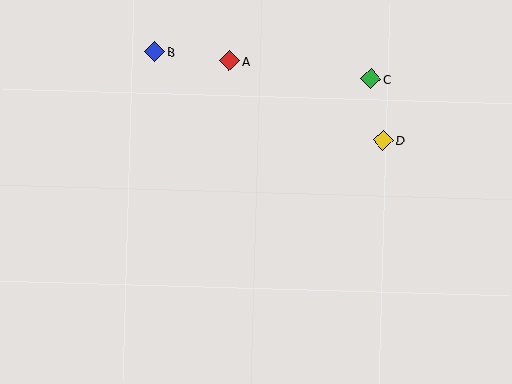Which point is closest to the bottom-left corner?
Point B is closest to the bottom-left corner.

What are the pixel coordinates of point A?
Point A is at (229, 61).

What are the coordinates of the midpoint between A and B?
The midpoint between A and B is at (192, 56).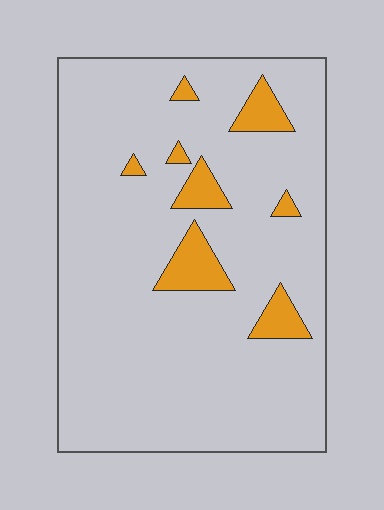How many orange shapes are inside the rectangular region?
8.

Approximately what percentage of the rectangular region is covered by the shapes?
Approximately 10%.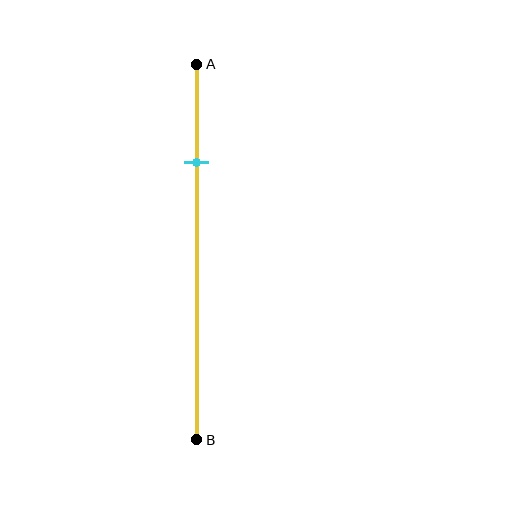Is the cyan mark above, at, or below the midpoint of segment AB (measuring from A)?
The cyan mark is above the midpoint of segment AB.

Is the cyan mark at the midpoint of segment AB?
No, the mark is at about 25% from A, not at the 50% midpoint.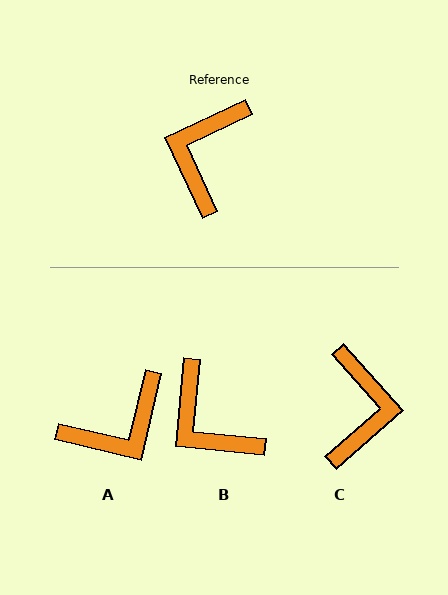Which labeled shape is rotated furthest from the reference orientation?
C, about 164 degrees away.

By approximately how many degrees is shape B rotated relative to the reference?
Approximately 60 degrees counter-clockwise.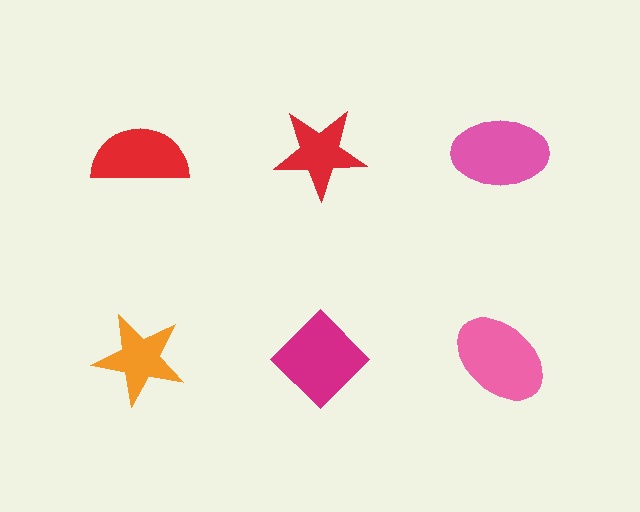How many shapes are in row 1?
3 shapes.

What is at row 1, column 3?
A pink ellipse.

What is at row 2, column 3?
A pink ellipse.